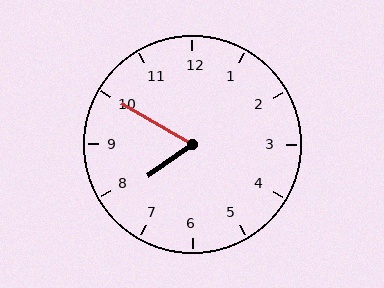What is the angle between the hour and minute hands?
Approximately 65 degrees.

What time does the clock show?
7:50.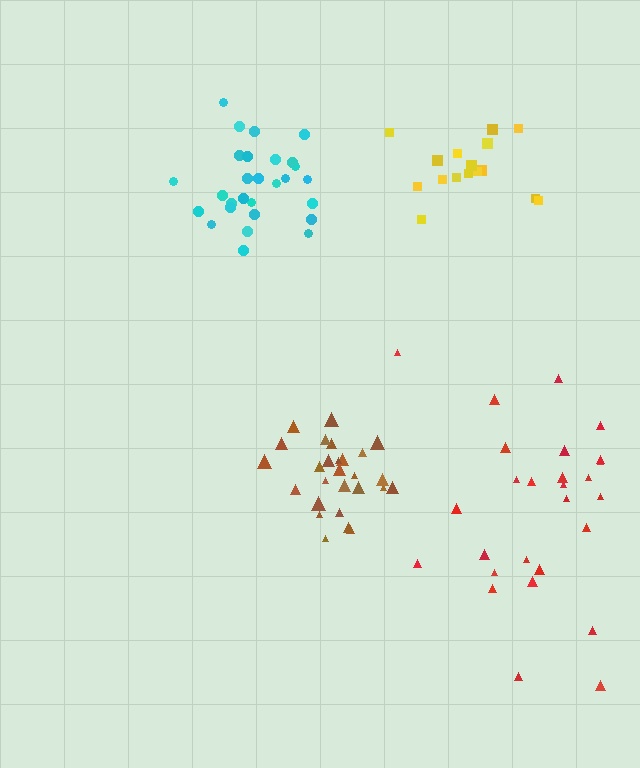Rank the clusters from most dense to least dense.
cyan, brown, yellow, red.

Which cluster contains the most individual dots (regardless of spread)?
Brown (28).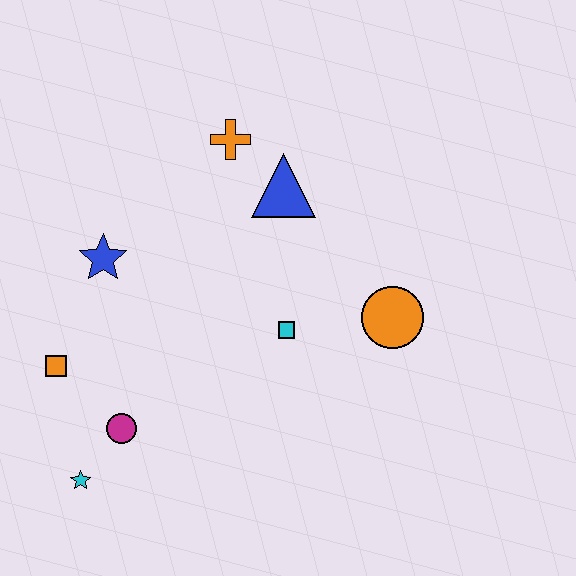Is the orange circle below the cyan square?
No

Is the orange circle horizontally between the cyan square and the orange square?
No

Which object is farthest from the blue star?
The orange circle is farthest from the blue star.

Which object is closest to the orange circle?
The cyan square is closest to the orange circle.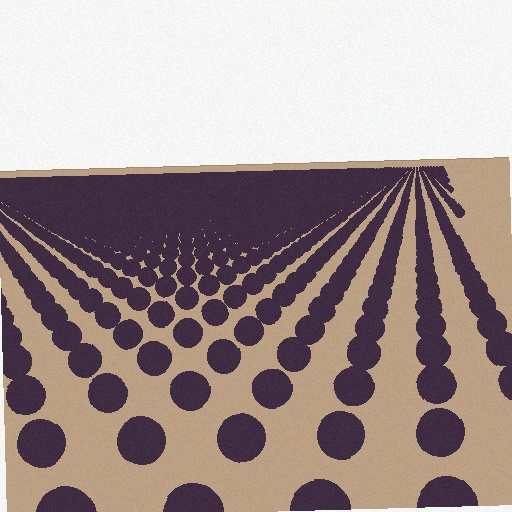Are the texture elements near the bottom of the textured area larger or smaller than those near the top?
Larger. Near the bottom, elements are closer to the viewer and appear at a bigger on-screen size.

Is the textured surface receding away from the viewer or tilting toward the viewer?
The surface is receding away from the viewer. Texture elements get smaller and denser toward the top.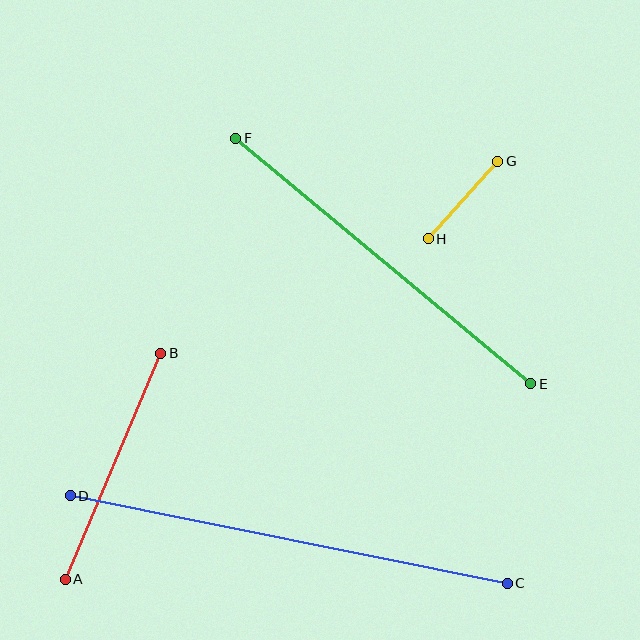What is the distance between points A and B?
The distance is approximately 245 pixels.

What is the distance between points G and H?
The distance is approximately 104 pixels.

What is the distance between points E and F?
The distance is approximately 384 pixels.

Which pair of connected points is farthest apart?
Points C and D are farthest apart.